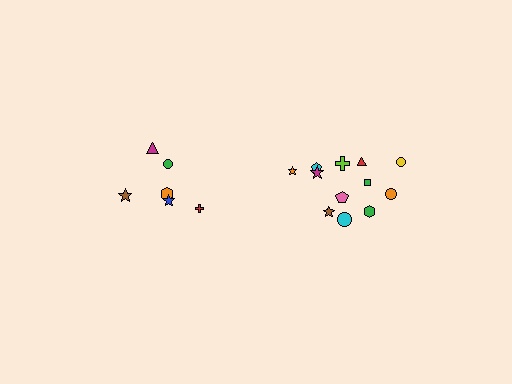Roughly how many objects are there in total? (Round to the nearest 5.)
Roughly 20 objects in total.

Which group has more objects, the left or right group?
The right group.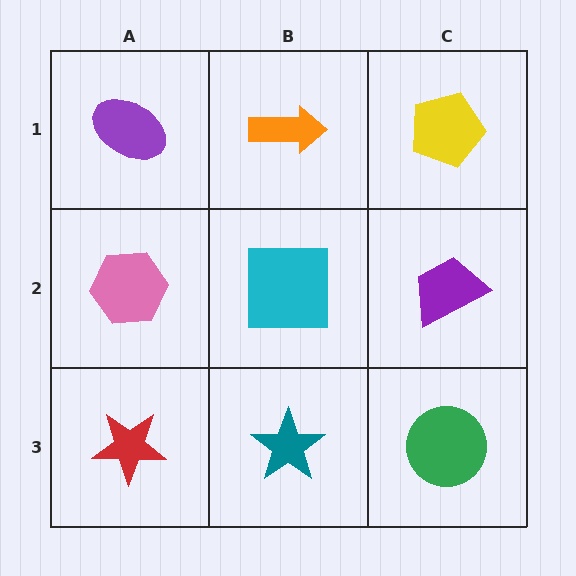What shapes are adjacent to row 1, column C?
A purple trapezoid (row 2, column C), an orange arrow (row 1, column B).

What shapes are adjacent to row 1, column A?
A pink hexagon (row 2, column A), an orange arrow (row 1, column B).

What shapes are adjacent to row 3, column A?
A pink hexagon (row 2, column A), a teal star (row 3, column B).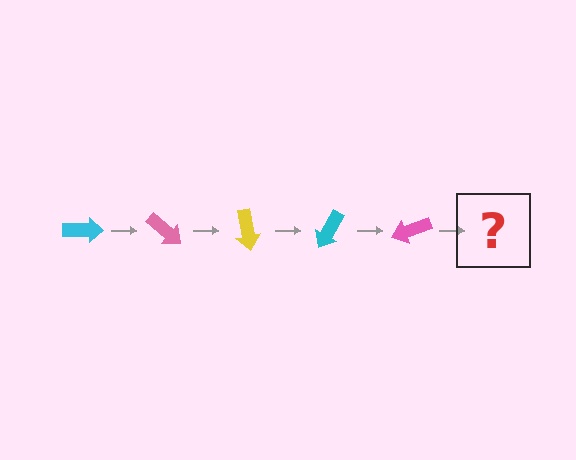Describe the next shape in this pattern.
It should be a yellow arrow, rotated 200 degrees from the start.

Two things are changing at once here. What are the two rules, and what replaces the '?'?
The two rules are that it rotates 40 degrees each step and the color cycles through cyan, pink, and yellow. The '?' should be a yellow arrow, rotated 200 degrees from the start.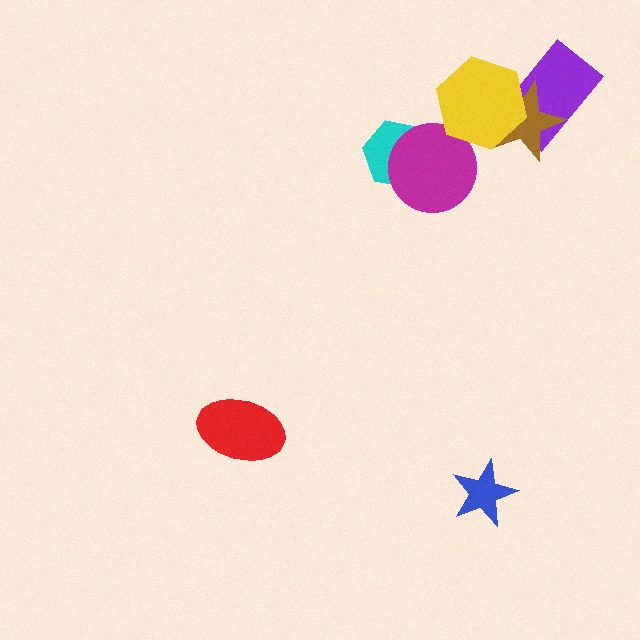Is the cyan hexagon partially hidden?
Yes, it is partially covered by another shape.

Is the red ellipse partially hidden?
No, no other shape covers it.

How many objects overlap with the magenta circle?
2 objects overlap with the magenta circle.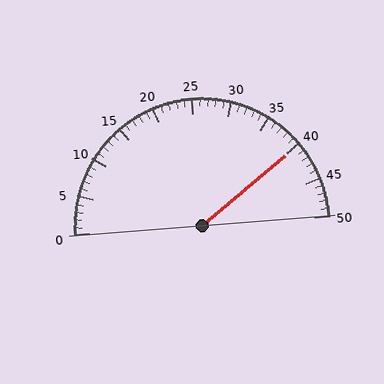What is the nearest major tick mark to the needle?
The nearest major tick mark is 40.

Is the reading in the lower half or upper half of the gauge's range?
The reading is in the upper half of the range (0 to 50).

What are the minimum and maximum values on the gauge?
The gauge ranges from 0 to 50.